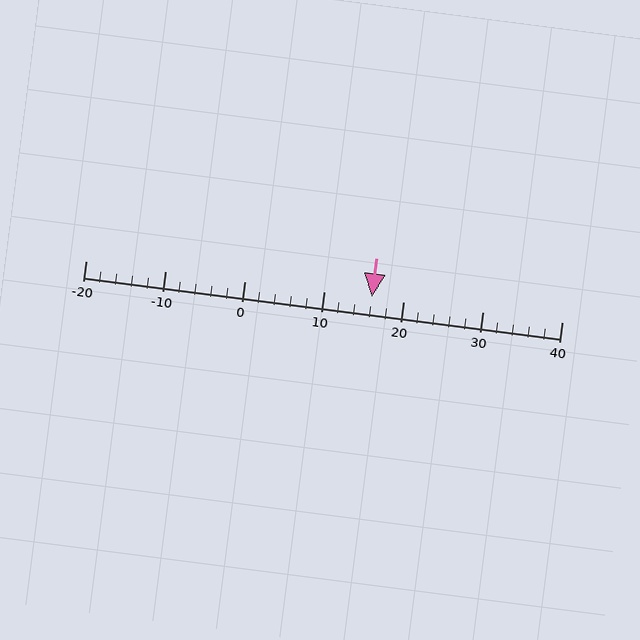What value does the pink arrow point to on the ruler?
The pink arrow points to approximately 16.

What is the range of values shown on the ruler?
The ruler shows values from -20 to 40.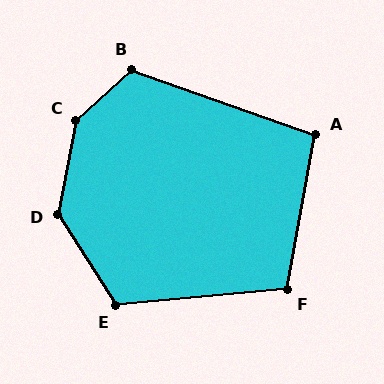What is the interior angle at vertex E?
Approximately 117 degrees (obtuse).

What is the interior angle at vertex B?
Approximately 118 degrees (obtuse).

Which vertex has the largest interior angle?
C, at approximately 144 degrees.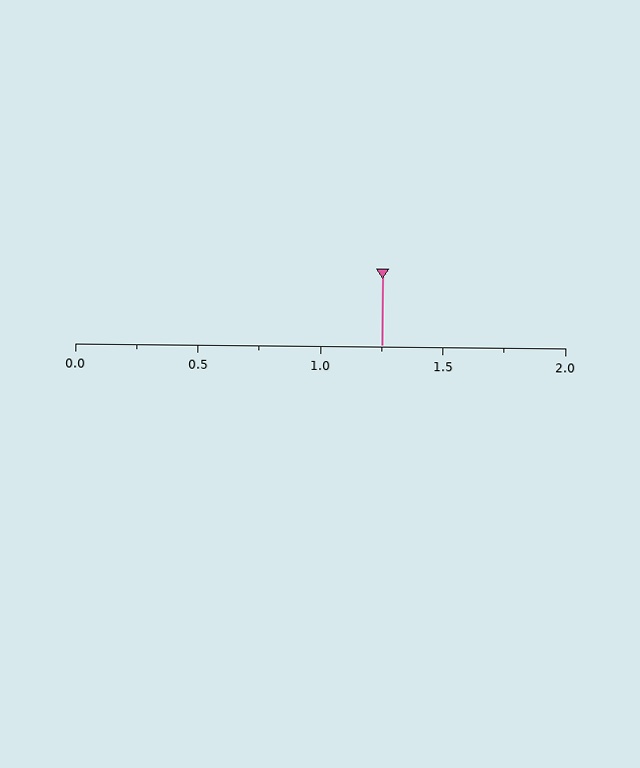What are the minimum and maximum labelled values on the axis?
The axis runs from 0.0 to 2.0.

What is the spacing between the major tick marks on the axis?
The major ticks are spaced 0.5 apart.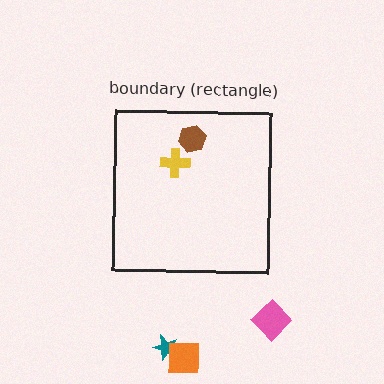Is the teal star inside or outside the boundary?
Outside.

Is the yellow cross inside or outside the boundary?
Inside.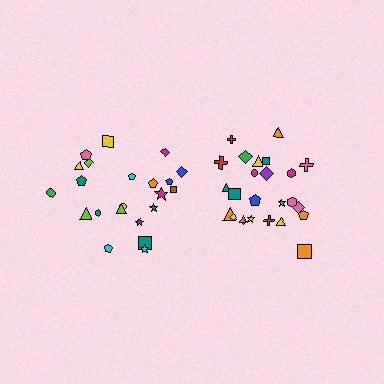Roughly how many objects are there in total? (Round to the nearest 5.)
Roughly 45 objects in total.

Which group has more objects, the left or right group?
The right group.